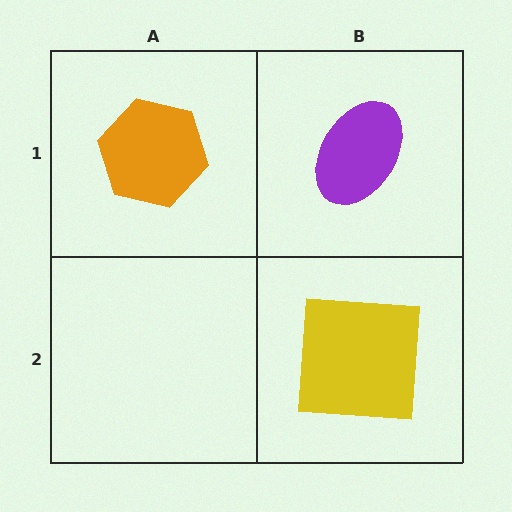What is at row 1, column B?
A purple ellipse.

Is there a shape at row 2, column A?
No, that cell is empty.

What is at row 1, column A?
An orange hexagon.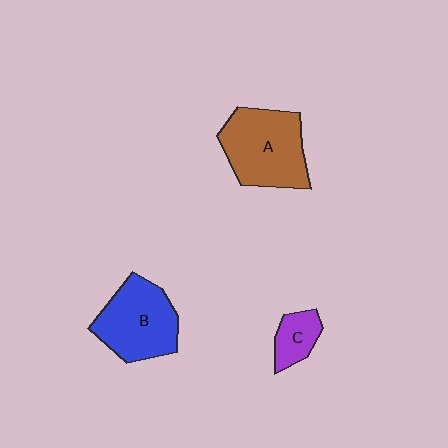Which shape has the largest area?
Shape A (brown).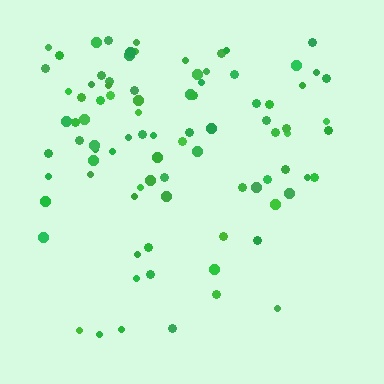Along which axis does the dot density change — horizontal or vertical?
Vertical.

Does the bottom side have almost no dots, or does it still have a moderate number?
Still a moderate number, just noticeably fewer than the top.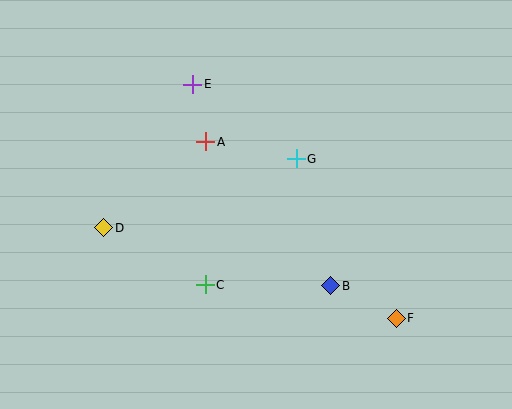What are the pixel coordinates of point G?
Point G is at (296, 159).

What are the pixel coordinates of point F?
Point F is at (396, 318).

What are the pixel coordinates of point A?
Point A is at (206, 142).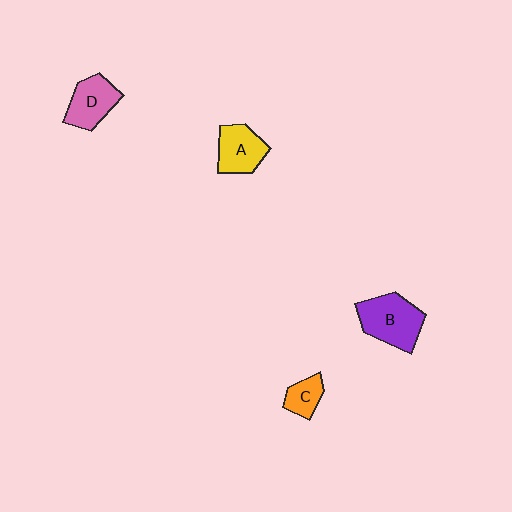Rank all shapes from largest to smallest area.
From largest to smallest: B (purple), D (pink), A (yellow), C (orange).